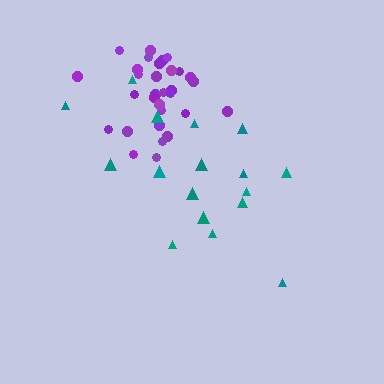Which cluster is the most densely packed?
Purple.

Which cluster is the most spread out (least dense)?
Teal.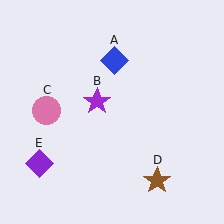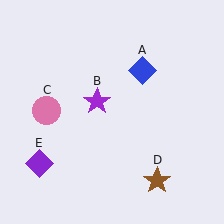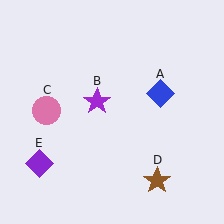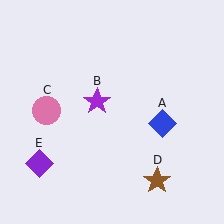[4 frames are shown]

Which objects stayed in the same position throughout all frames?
Purple star (object B) and pink circle (object C) and brown star (object D) and purple diamond (object E) remained stationary.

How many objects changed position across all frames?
1 object changed position: blue diamond (object A).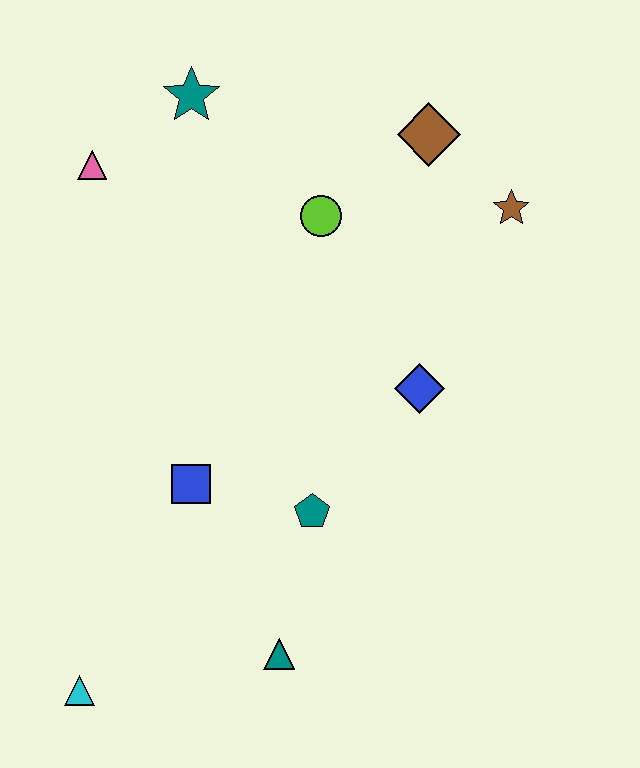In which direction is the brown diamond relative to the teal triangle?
The brown diamond is above the teal triangle.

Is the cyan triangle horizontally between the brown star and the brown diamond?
No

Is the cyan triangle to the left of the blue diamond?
Yes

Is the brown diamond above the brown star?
Yes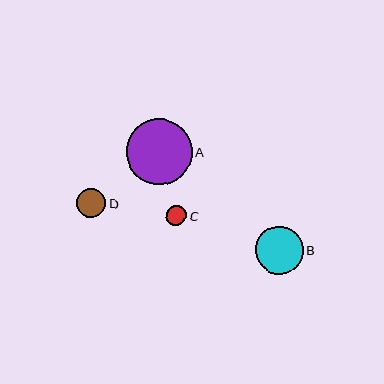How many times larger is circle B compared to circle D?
Circle B is approximately 1.6 times the size of circle D.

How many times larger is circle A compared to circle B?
Circle A is approximately 1.4 times the size of circle B.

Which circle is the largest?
Circle A is the largest with a size of approximately 66 pixels.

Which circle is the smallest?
Circle C is the smallest with a size of approximately 20 pixels.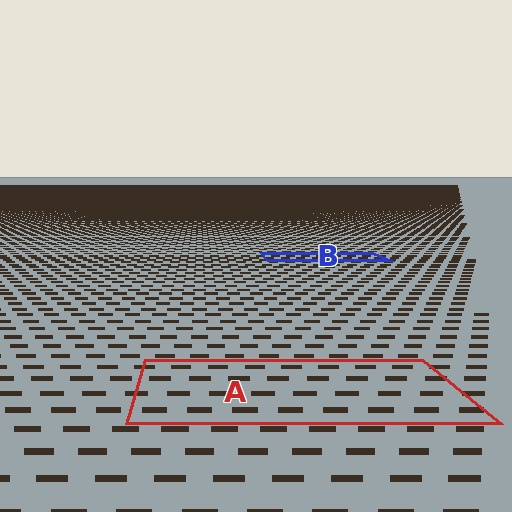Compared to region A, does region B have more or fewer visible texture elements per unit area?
Region B has more texture elements per unit area — they are packed more densely because it is farther away.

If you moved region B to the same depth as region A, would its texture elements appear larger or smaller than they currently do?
They would appear larger. At a closer depth, the same texture elements are projected at a bigger on-screen size.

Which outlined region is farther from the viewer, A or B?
Region B is farther from the viewer — the texture elements inside it appear smaller and more densely packed.